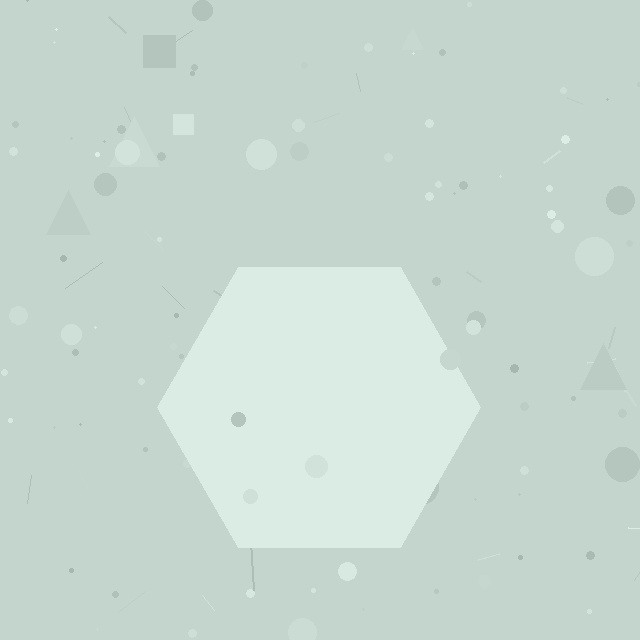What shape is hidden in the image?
A hexagon is hidden in the image.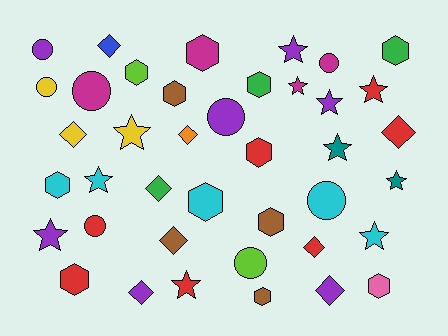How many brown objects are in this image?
There are 4 brown objects.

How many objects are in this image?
There are 40 objects.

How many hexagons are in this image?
There are 12 hexagons.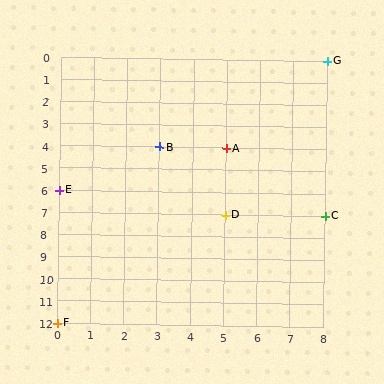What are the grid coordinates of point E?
Point E is at grid coordinates (0, 6).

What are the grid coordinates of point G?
Point G is at grid coordinates (8, 0).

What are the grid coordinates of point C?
Point C is at grid coordinates (8, 7).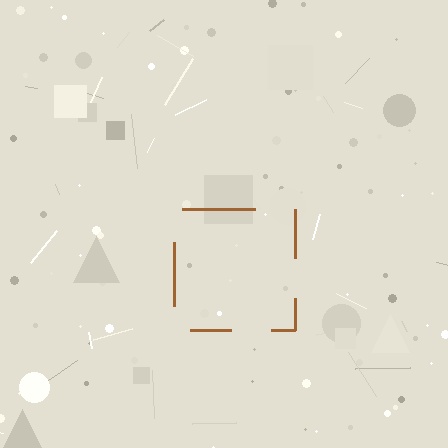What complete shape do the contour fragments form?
The contour fragments form a square.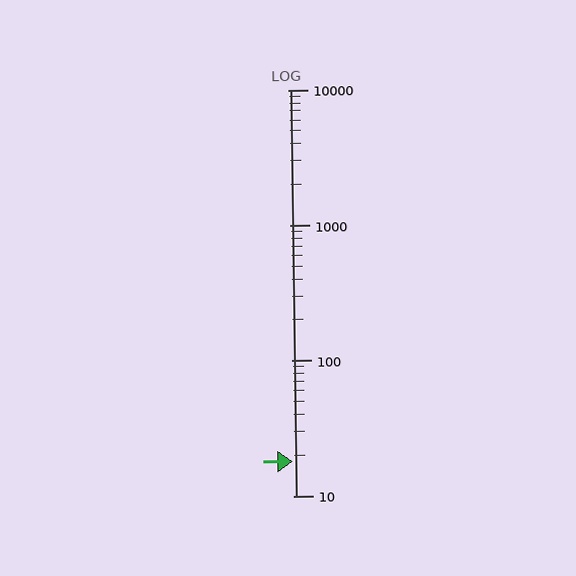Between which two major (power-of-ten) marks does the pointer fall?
The pointer is between 10 and 100.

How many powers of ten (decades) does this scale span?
The scale spans 3 decades, from 10 to 10000.